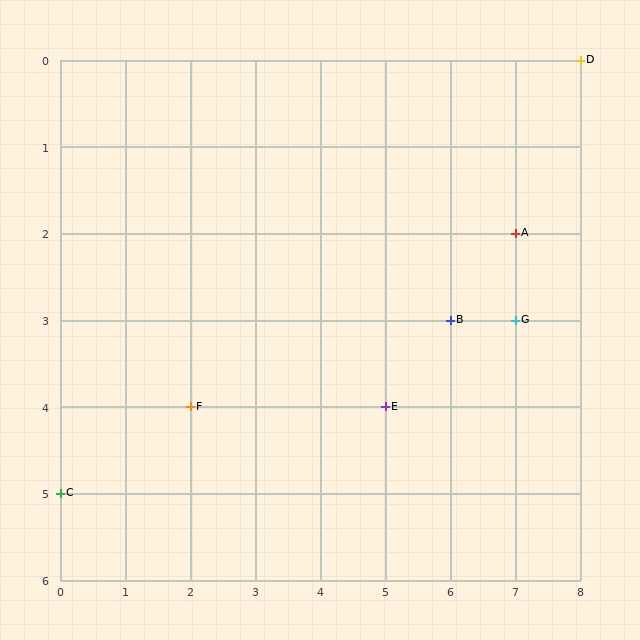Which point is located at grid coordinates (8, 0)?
Point D is at (8, 0).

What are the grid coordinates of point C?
Point C is at grid coordinates (0, 5).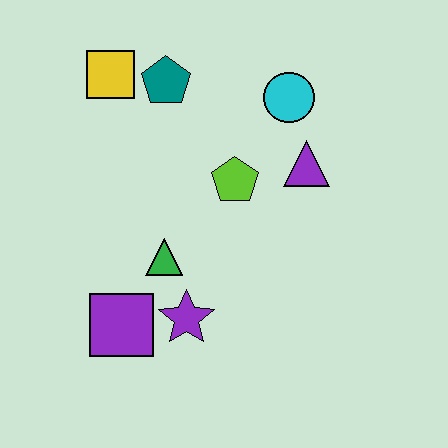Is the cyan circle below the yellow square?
Yes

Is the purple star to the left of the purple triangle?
Yes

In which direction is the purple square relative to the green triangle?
The purple square is below the green triangle.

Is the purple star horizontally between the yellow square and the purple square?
No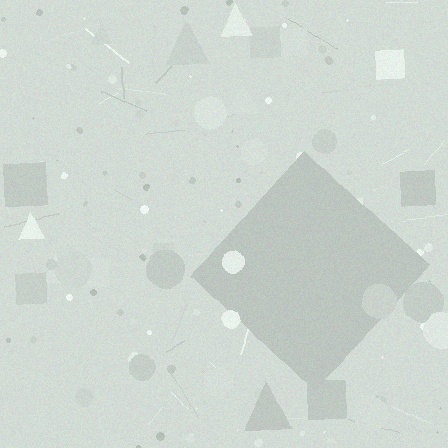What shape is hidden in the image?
A diamond is hidden in the image.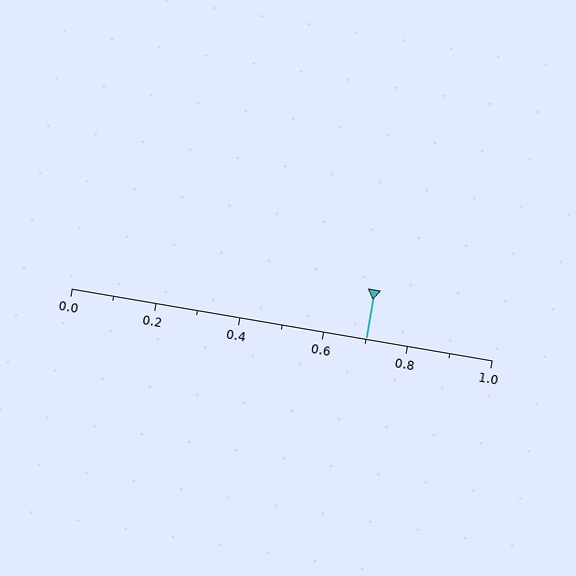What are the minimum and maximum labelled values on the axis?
The axis runs from 0.0 to 1.0.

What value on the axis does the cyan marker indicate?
The marker indicates approximately 0.7.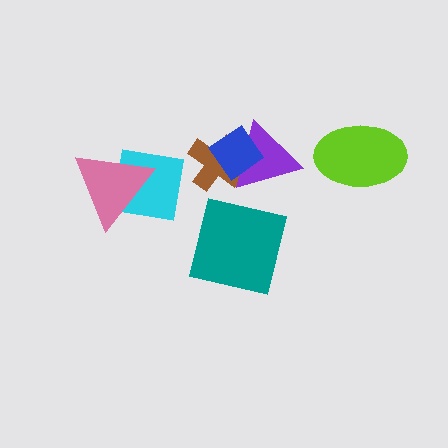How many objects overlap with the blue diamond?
2 objects overlap with the blue diamond.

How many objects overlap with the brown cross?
2 objects overlap with the brown cross.